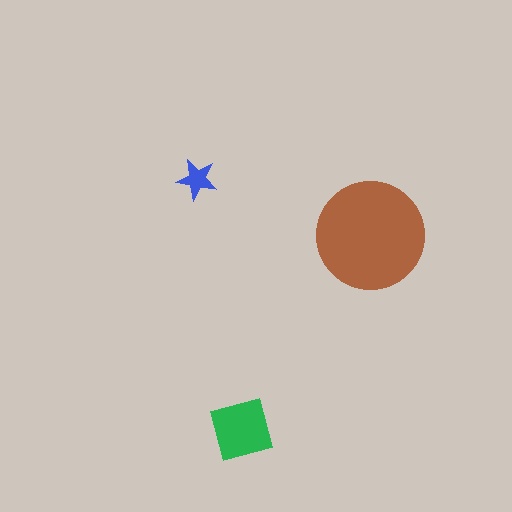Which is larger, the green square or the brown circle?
The brown circle.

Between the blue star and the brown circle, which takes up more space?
The brown circle.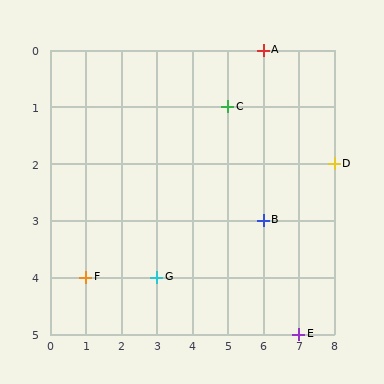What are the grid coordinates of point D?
Point D is at grid coordinates (8, 2).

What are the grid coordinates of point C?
Point C is at grid coordinates (5, 1).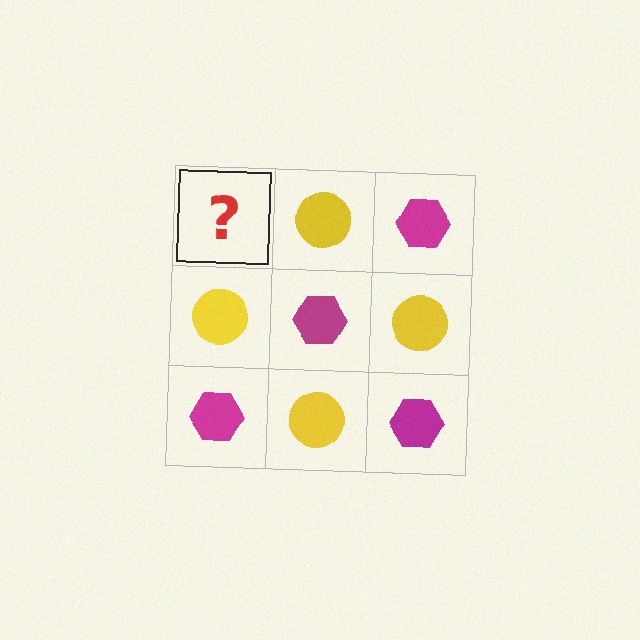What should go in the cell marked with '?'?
The missing cell should contain a magenta hexagon.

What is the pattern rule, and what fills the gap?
The rule is that it alternates magenta hexagon and yellow circle in a checkerboard pattern. The gap should be filled with a magenta hexagon.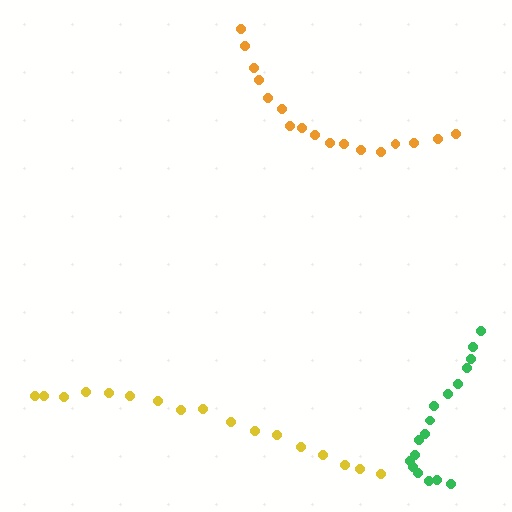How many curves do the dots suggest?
There are 3 distinct paths.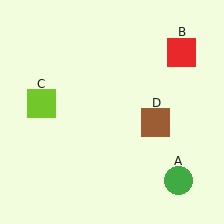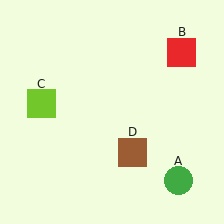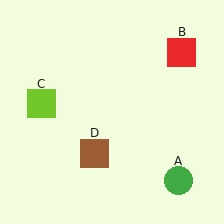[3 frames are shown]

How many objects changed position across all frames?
1 object changed position: brown square (object D).